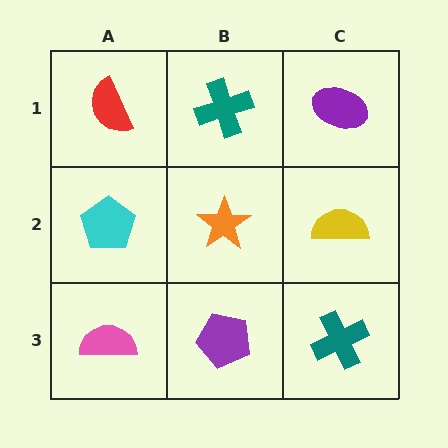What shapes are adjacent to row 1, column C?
A yellow semicircle (row 2, column C), a teal cross (row 1, column B).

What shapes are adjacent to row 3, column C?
A yellow semicircle (row 2, column C), a purple pentagon (row 3, column B).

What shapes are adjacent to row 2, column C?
A purple ellipse (row 1, column C), a teal cross (row 3, column C), an orange star (row 2, column B).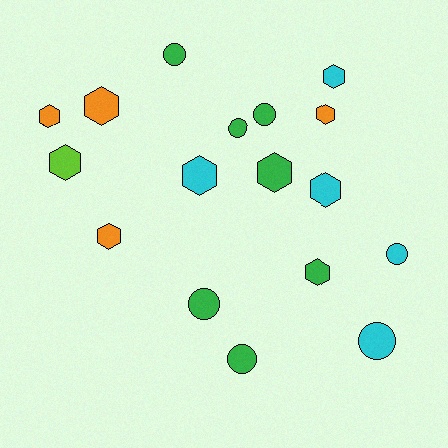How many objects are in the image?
There are 17 objects.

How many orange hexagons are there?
There are 4 orange hexagons.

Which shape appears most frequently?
Hexagon, with 10 objects.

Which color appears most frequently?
Green, with 7 objects.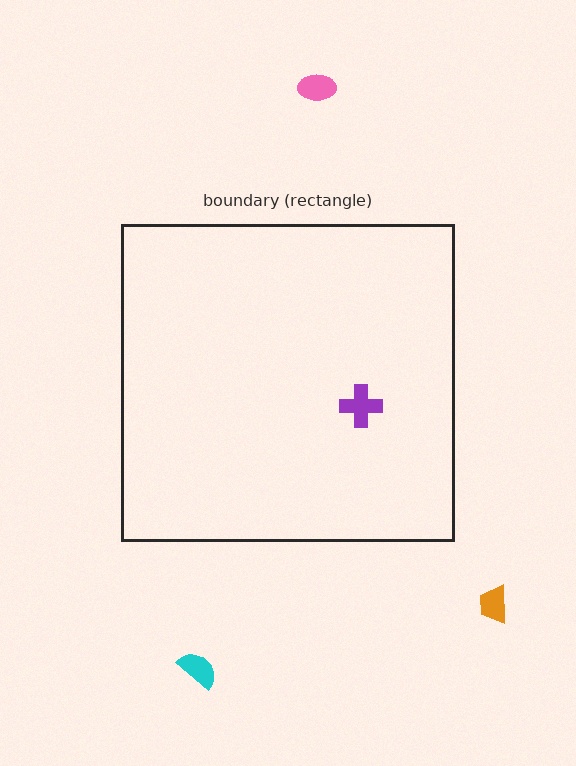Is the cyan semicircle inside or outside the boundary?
Outside.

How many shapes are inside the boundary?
1 inside, 3 outside.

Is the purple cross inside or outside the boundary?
Inside.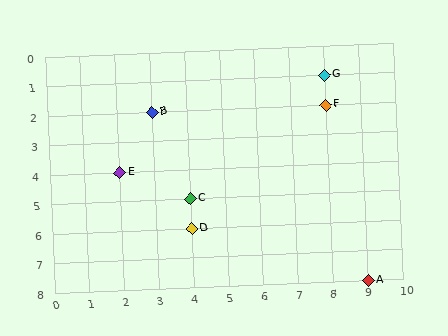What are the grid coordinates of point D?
Point D is at grid coordinates (4, 6).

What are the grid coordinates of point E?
Point E is at grid coordinates (2, 4).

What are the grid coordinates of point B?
Point B is at grid coordinates (3, 2).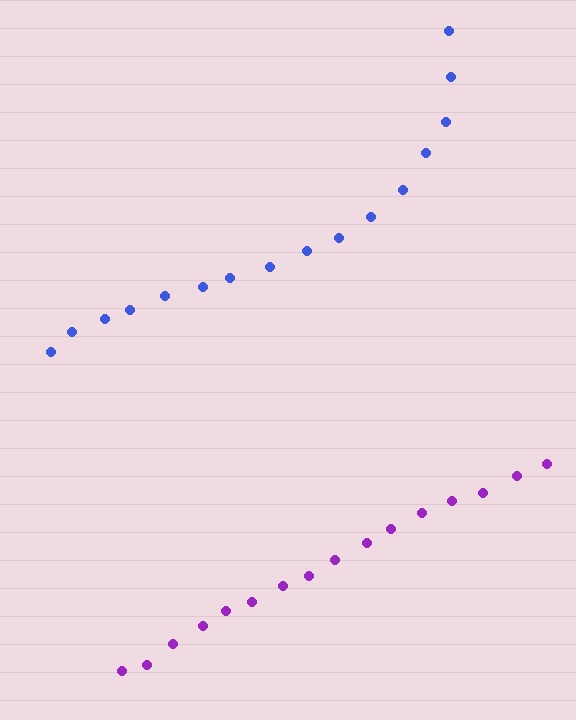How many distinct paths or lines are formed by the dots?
There are 2 distinct paths.